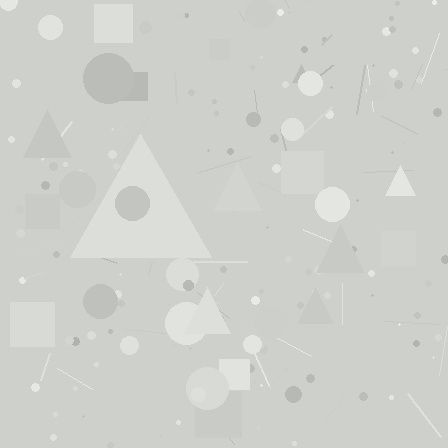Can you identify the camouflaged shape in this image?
The camouflaged shape is a triangle.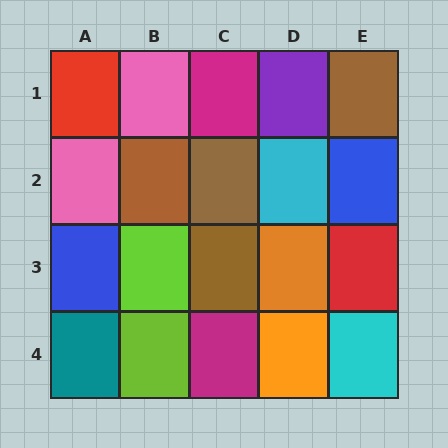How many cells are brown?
4 cells are brown.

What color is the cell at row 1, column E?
Brown.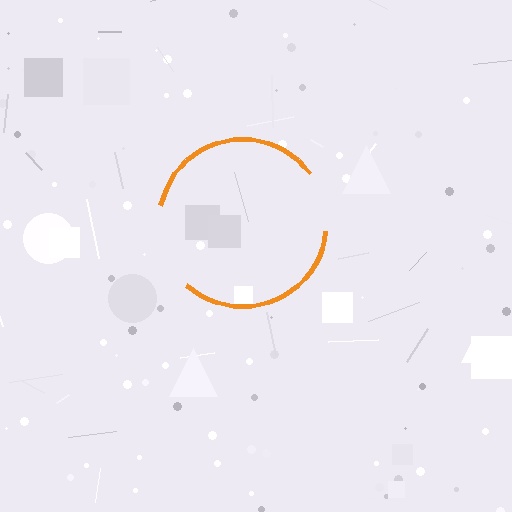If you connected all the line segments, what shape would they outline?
They would outline a circle.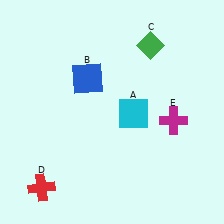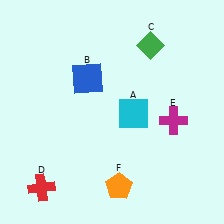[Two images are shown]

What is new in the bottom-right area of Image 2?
An orange pentagon (F) was added in the bottom-right area of Image 2.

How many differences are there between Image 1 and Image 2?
There is 1 difference between the two images.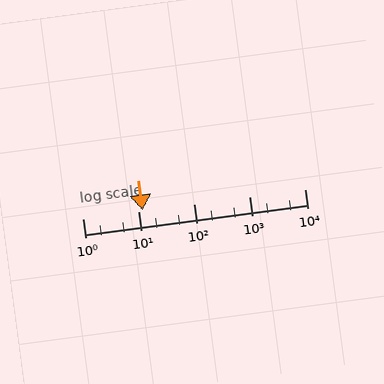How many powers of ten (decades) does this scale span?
The scale spans 4 decades, from 1 to 10000.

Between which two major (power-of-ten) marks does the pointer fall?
The pointer is between 10 and 100.